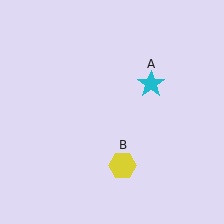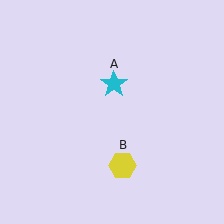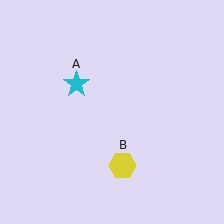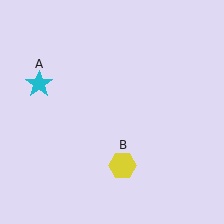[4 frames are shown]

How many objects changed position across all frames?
1 object changed position: cyan star (object A).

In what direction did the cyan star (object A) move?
The cyan star (object A) moved left.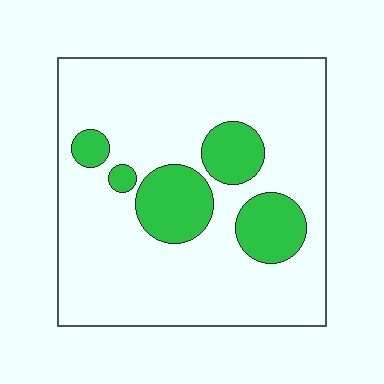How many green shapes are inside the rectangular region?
5.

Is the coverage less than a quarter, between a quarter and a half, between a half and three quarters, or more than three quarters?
Less than a quarter.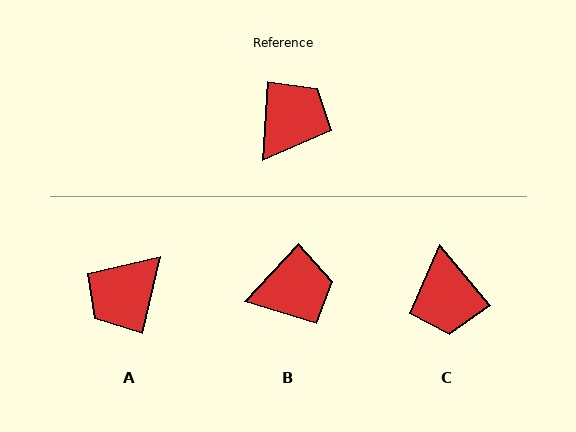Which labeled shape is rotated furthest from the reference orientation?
A, about 170 degrees away.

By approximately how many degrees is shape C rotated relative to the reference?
Approximately 137 degrees clockwise.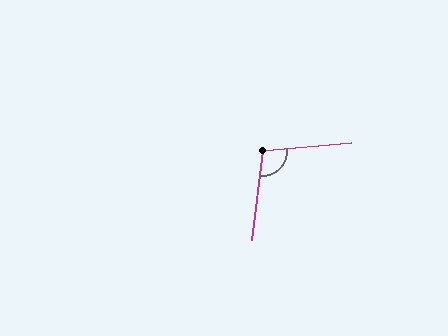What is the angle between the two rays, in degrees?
Approximately 102 degrees.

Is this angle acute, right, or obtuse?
It is obtuse.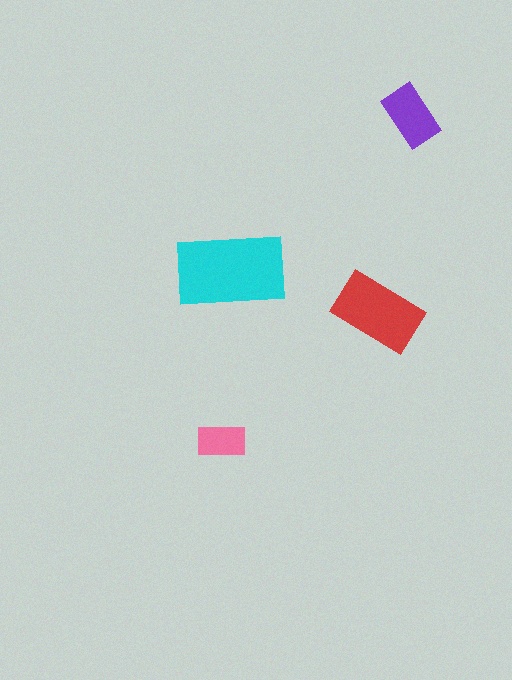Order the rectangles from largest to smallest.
the cyan one, the red one, the purple one, the pink one.